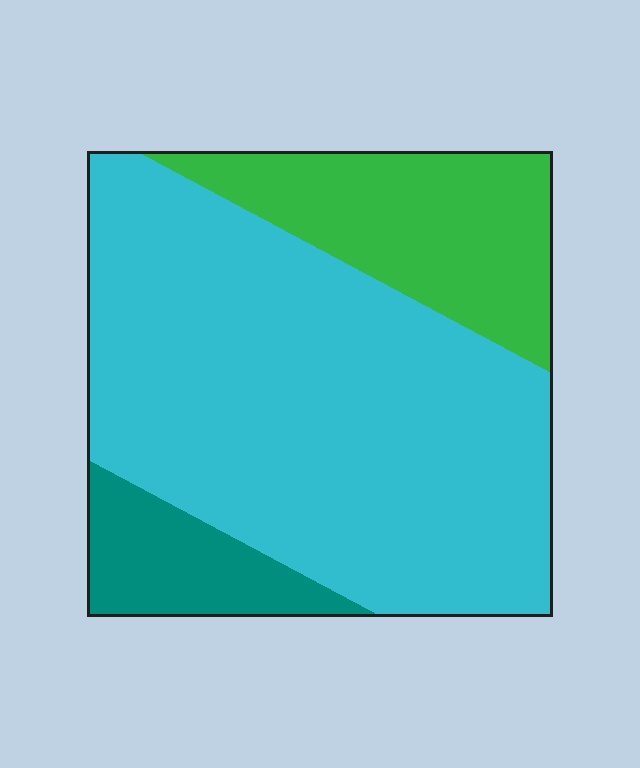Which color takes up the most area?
Cyan, at roughly 70%.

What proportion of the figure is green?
Green covers about 20% of the figure.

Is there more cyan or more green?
Cyan.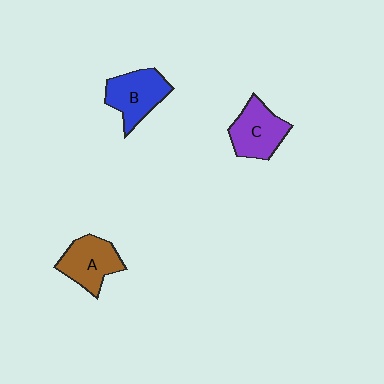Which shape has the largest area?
Shape B (blue).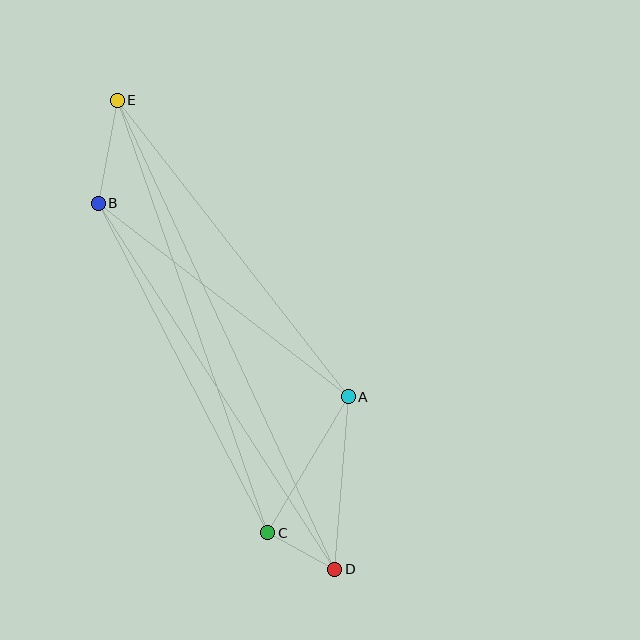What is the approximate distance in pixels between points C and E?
The distance between C and E is approximately 458 pixels.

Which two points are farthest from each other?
Points D and E are farthest from each other.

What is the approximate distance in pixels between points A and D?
The distance between A and D is approximately 173 pixels.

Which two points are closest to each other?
Points C and D are closest to each other.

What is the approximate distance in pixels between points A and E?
The distance between A and E is approximately 376 pixels.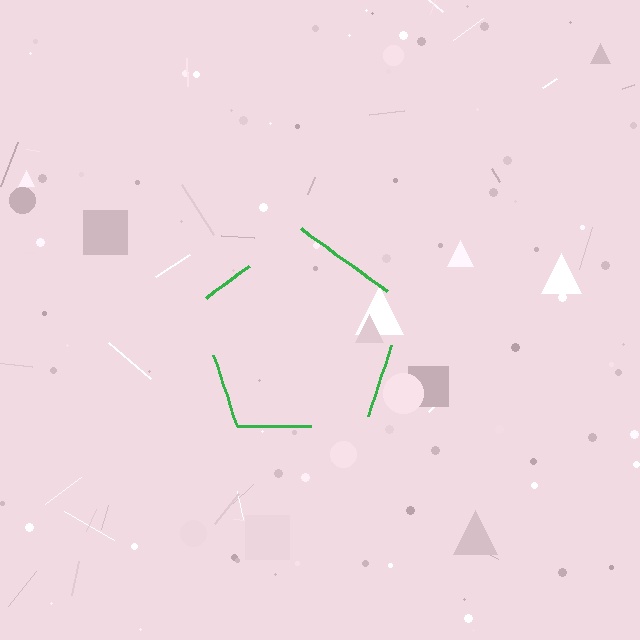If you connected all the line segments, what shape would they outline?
They would outline a pentagon.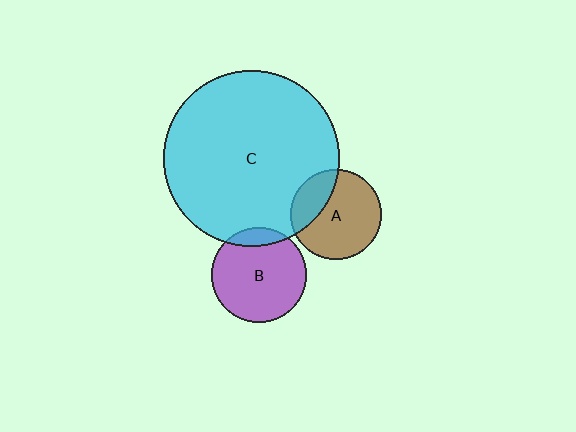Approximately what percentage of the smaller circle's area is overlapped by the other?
Approximately 10%.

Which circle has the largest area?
Circle C (cyan).